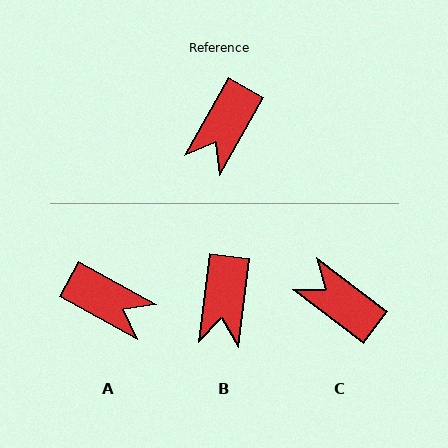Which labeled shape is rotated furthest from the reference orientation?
C, about 98 degrees away.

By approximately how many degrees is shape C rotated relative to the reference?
Approximately 98 degrees clockwise.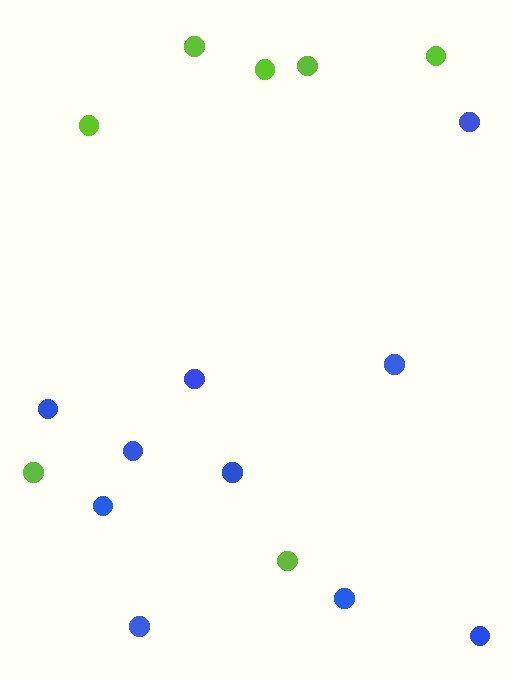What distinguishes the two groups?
There are 2 groups: one group of lime circles (7) and one group of blue circles (10).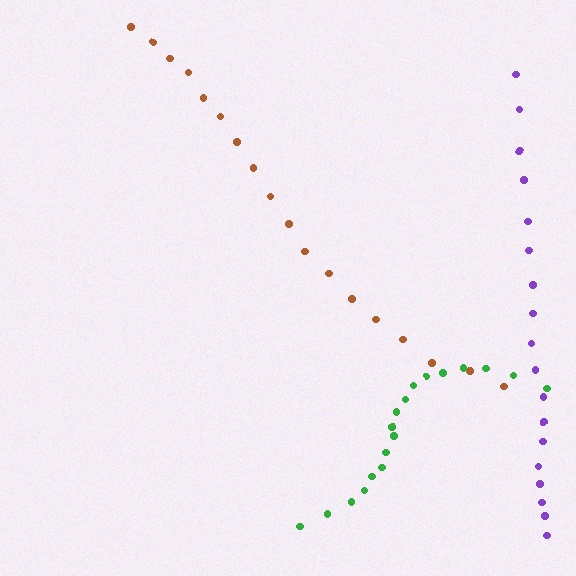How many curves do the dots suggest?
There are 3 distinct paths.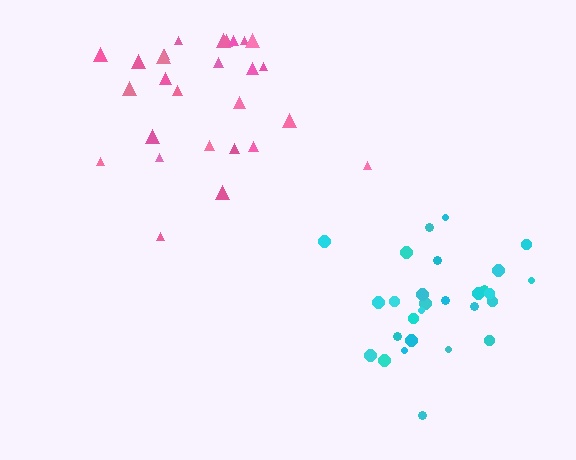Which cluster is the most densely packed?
Cyan.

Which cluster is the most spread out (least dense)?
Pink.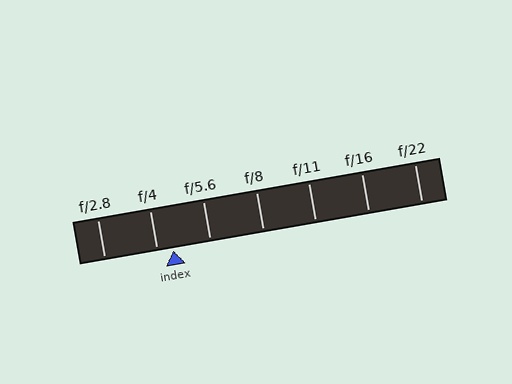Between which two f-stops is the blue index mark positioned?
The index mark is between f/4 and f/5.6.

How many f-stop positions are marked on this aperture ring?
There are 7 f-stop positions marked.